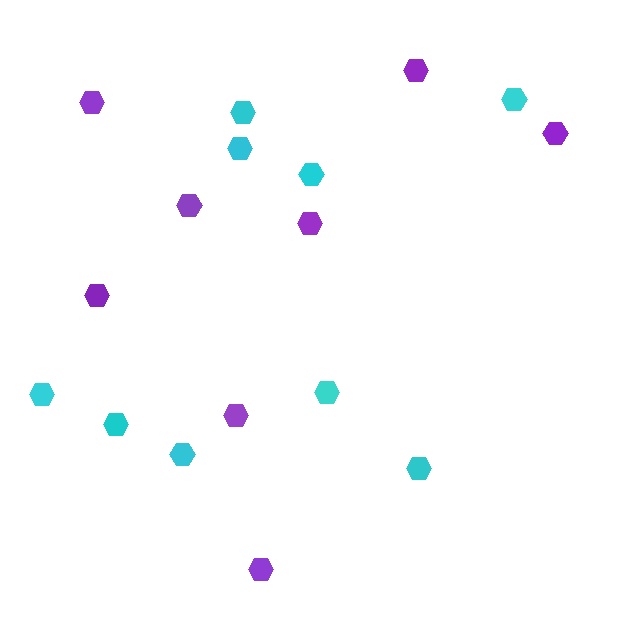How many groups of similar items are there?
There are 2 groups: one group of cyan hexagons (9) and one group of purple hexagons (8).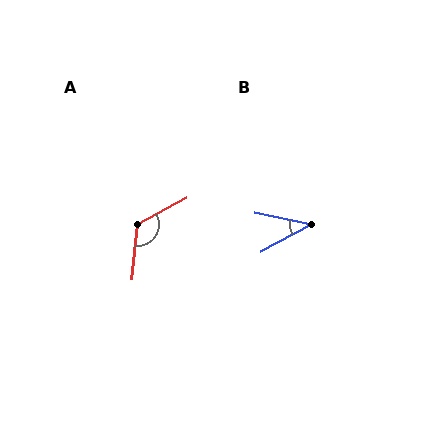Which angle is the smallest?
B, at approximately 40 degrees.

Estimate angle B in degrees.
Approximately 40 degrees.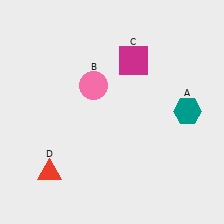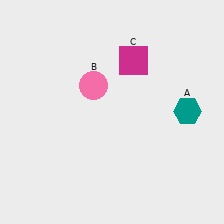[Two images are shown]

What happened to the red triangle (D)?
The red triangle (D) was removed in Image 2. It was in the bottom-left area of Image 1.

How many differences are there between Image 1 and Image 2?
There is 1 difference between the two images.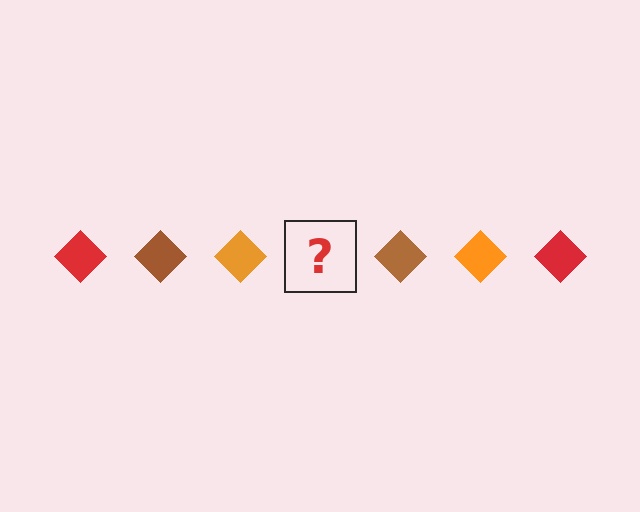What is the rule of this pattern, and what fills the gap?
The rule is that the pattern cycles through red, brown, orange diamonds. The gap should be filled with a red diamond.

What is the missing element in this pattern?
The missing element is a red diamond.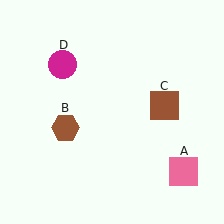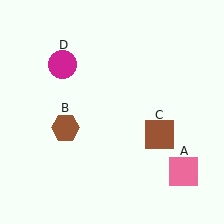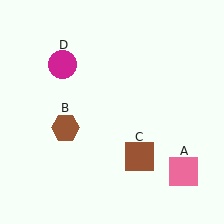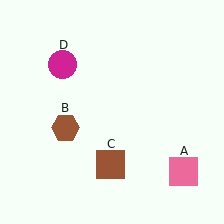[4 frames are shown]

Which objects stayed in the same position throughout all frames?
Pink square (object A) and brown hexagon (object B) and magenta circle (object D) remained stationary.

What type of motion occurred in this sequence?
The brown square (object C) rotated clockwise around the center of the scene.